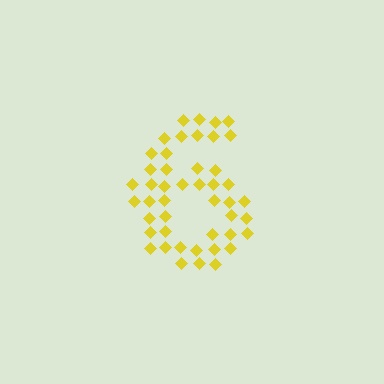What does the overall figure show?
The overall figure shows the digit 6.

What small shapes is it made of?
It is made of small diamonds.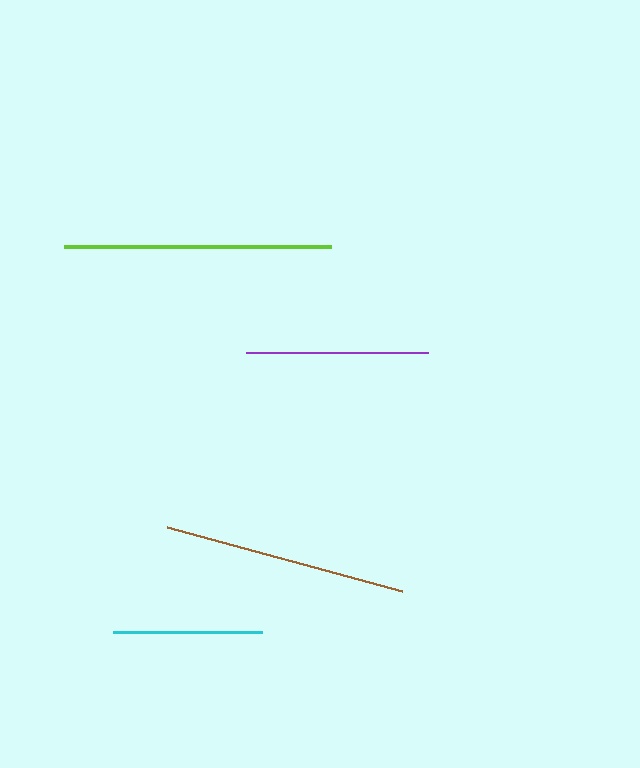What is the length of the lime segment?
The lime segment is approximately 267 pixels long.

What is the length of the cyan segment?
The cyan segment is approximately 149 pixels long.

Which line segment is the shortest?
The cyan line is the shortest at approximately 149 pixels.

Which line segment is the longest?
The lime line is the longest at approximately 267 pixels.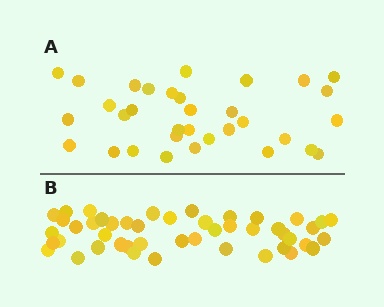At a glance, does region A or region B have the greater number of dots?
Region B (the bottom region) has more dots.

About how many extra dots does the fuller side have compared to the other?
Region B has approximately 15 more dots than region A.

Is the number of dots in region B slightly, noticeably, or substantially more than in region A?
Region B has noticeably more, but not dramatically so. The ratio is roughly 1.4 to 1.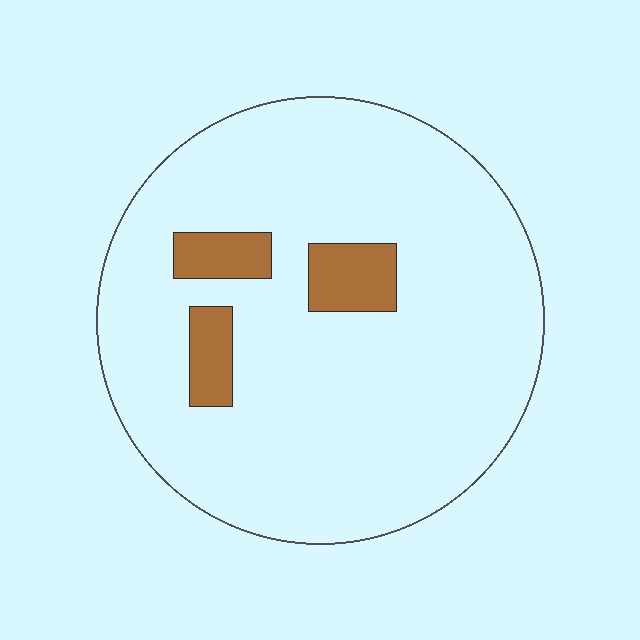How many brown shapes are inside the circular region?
3.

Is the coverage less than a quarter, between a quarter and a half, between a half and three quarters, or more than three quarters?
Less than a quarter.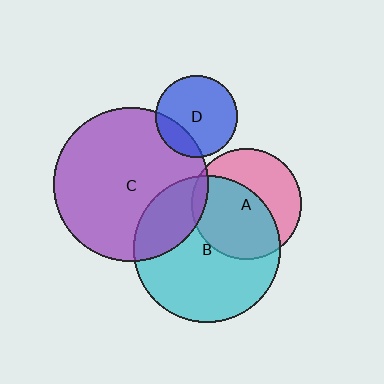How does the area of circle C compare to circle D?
Approximately 3.6 times.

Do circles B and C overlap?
Yes.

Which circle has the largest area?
Circle C (purple).